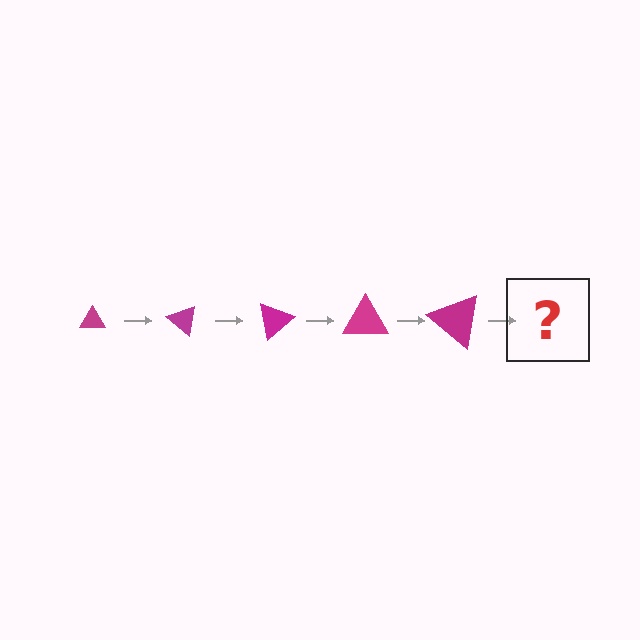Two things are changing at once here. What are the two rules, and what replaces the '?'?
The two rules are that the triangle grows larger each step and it rotates 40 degrees each step. The '?' should be a triangle, larger than the previous one and rotated 200 degrees from the start.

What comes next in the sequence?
The next element should be a triangle, larger than the previous one and rotated 200 degrees from the start.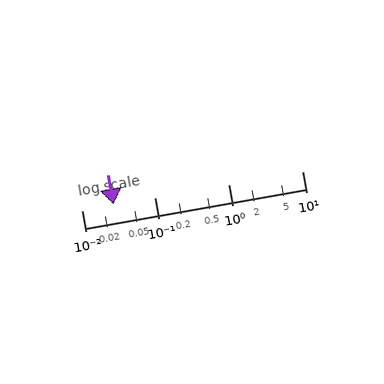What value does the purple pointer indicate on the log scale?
The pointer indicates approximately 0.027.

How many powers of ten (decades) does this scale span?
The scale spans 3 decades, from 0.01 to 10.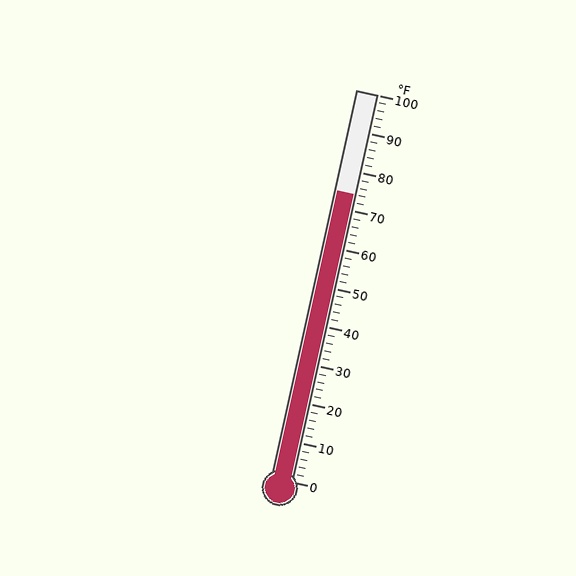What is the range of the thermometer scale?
The thermometer scale ranges from 0°F to 100°F.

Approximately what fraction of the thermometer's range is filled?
The thermometer is filled to approximately 75% of its range.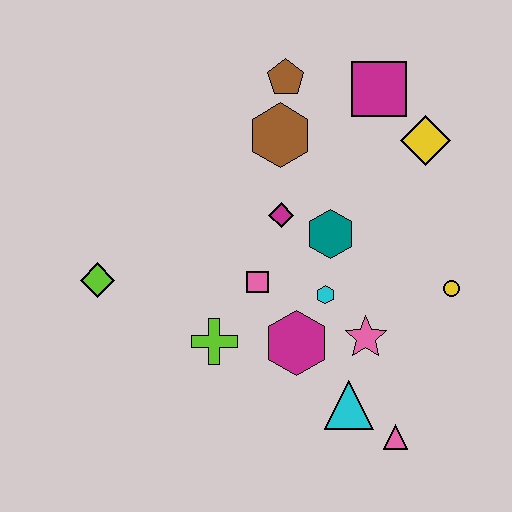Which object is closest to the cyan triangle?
The pink triangle is closest to the cyan triangle.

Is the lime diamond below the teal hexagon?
Yes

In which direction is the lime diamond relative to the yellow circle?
The lime diamond is to the left of the yellow circle.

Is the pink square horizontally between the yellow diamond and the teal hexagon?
No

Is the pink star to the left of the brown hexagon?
No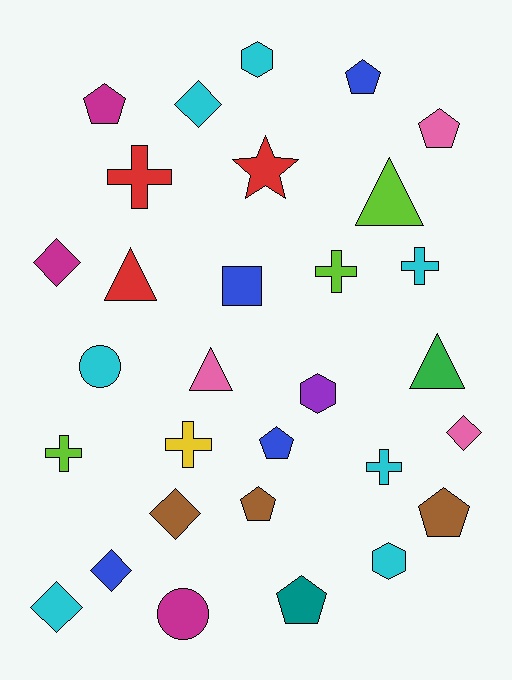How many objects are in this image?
There are 30 objects.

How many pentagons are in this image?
There are 7 pentagons.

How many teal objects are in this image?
There is 1 teal object.